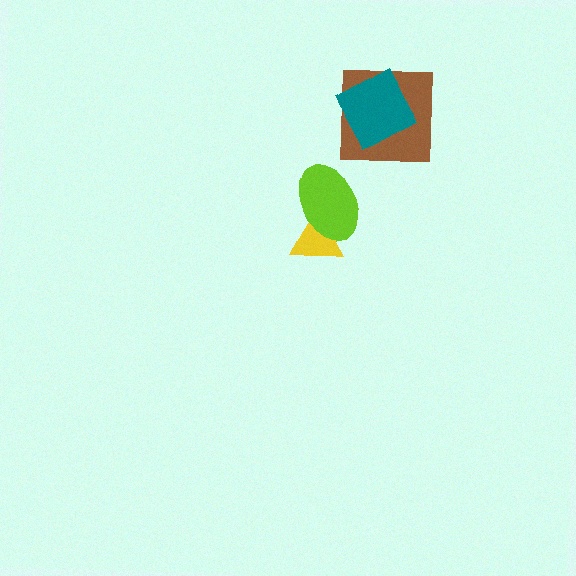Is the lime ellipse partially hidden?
No, no other shape covers it.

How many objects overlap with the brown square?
1 object overlaps with the brown square.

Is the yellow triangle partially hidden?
Yes, it is partially covered by another shape.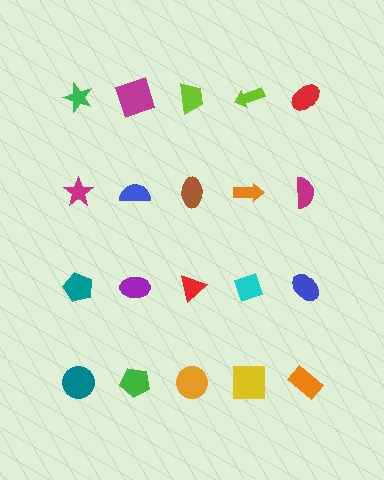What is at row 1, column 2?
A magenta square.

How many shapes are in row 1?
5 shapes.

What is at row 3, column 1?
A teal pentagon.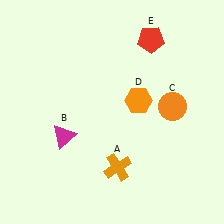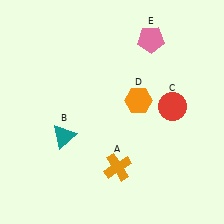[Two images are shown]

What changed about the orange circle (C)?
In Image 1, C is orange. In Image 2, it changed to red.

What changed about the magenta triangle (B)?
In Image 1, B is magenta. In Image 2, it changed to teal.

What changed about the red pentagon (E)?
In Image 1, E is red. In Image 2, it changed to pink.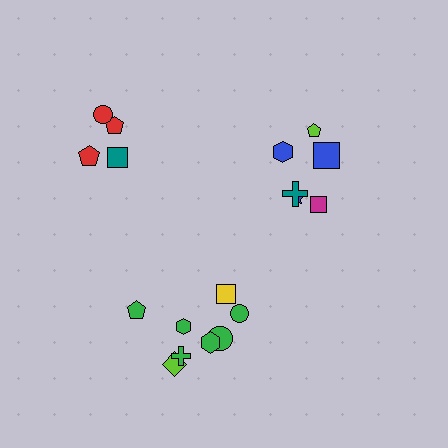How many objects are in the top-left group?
There are 4 objects.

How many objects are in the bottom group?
There are 8 objects.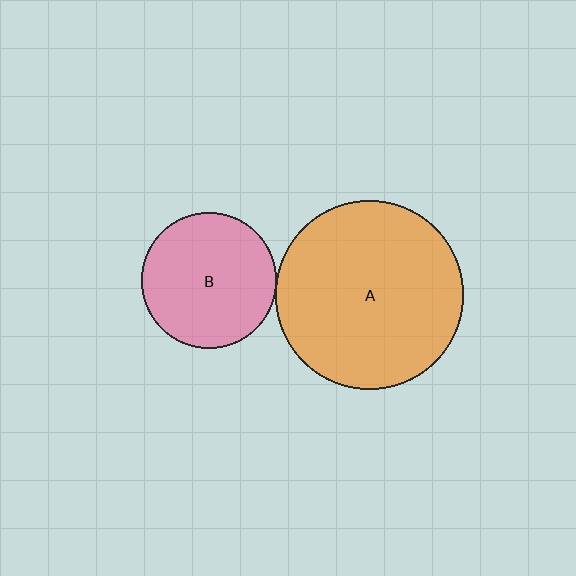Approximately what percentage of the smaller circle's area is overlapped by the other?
Approximately 5%.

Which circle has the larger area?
Circle A (orange).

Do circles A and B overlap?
Yes.